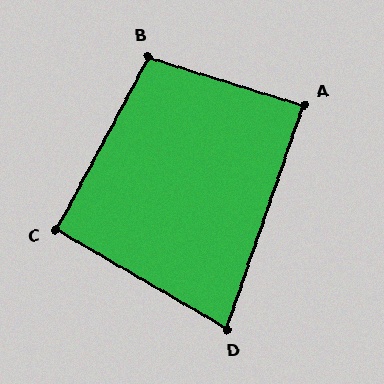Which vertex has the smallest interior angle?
D, at approximately 79 degrees.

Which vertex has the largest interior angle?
B, at approximately 101 degrees.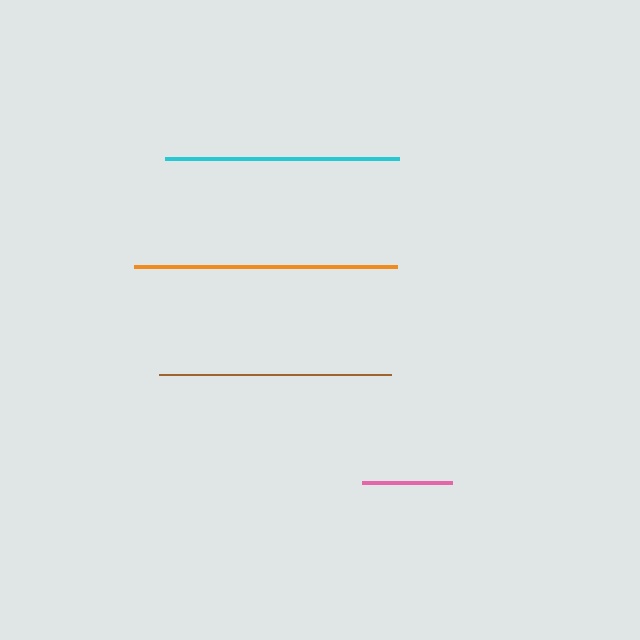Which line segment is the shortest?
The pink line is the shortest at approximately 90 pixels.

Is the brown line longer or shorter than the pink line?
The brown line is longer than the pink line.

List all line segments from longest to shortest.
From longest to shortest: orange, cyan, brown, pink.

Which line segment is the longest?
The orange line is the longest at approximately 263 pixels.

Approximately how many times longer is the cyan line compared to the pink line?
The cyan line is approximately 2.6 times the length of the pink line.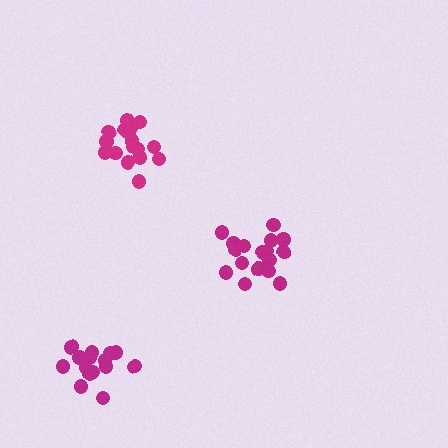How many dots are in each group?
Group 1: 18 dots, Group 2: 18 dots, Group 3: 15 dots (51 total).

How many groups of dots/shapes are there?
There are 3 groups.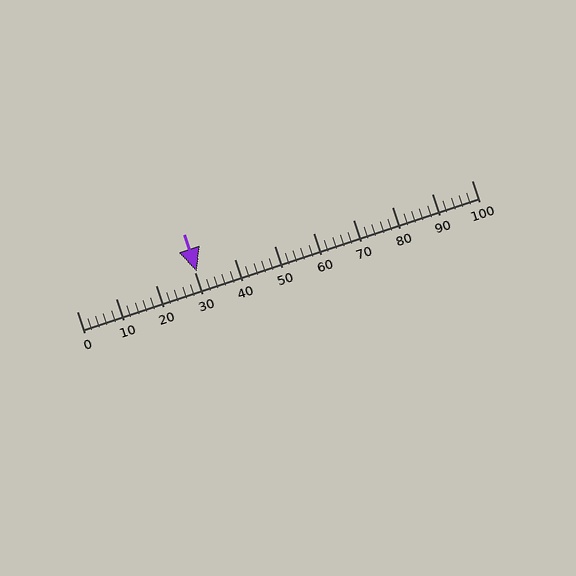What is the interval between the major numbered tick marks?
The major tick marks are spaced 10 units apart.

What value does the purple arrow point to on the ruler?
The purple arrow points to approximately 30.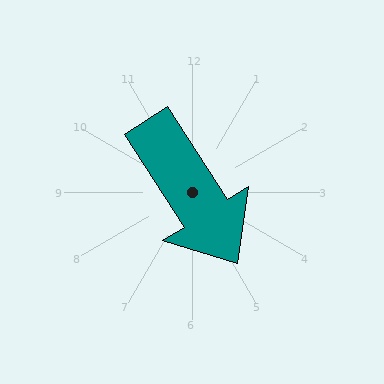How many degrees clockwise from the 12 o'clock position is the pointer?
Approximately 147 degrees.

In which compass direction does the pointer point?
Southeast.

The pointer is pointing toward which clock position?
Roughly 5 o'clock.